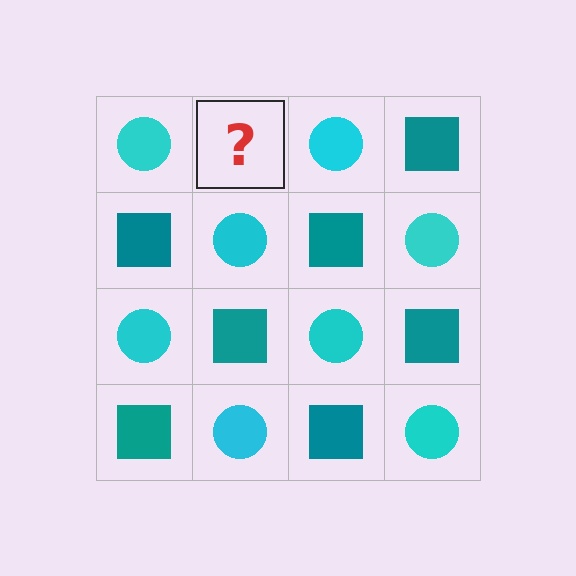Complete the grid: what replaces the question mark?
The question mark should be replaced with a teal square.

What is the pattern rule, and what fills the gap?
The rule is that it alternates cyan circle and teal square in a checkerboard pattern. The gap should be filled with a teal square.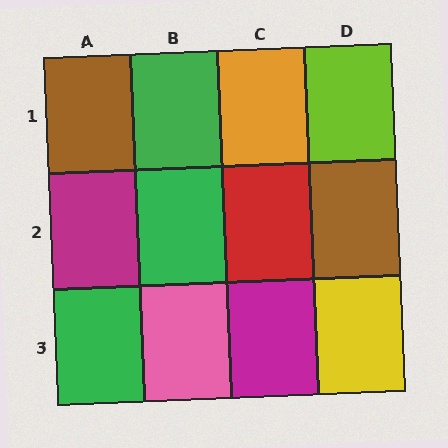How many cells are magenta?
2 cells are magenta.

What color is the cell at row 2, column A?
Magenta.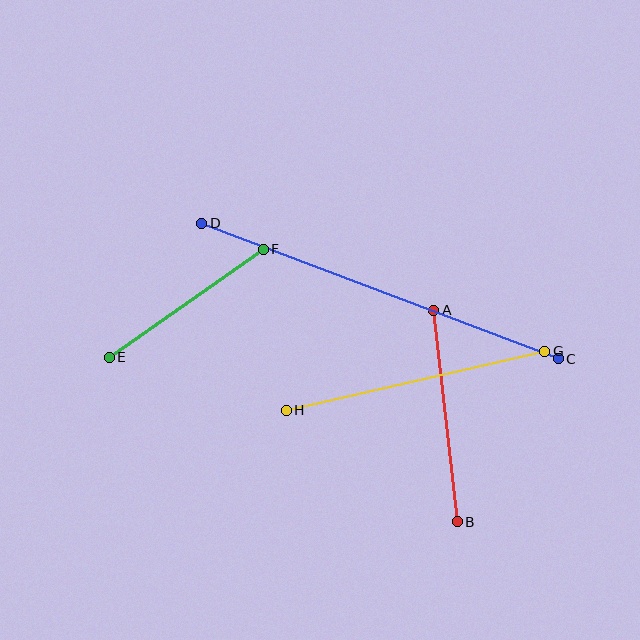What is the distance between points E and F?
The distance is approximately 188 pixels.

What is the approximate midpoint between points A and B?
The midpoint is at approximately (445, 416) pixels.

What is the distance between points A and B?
The distance is approximately 213 pixels.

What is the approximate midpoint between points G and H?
The midpoint is at approximately (415, 381) pixels.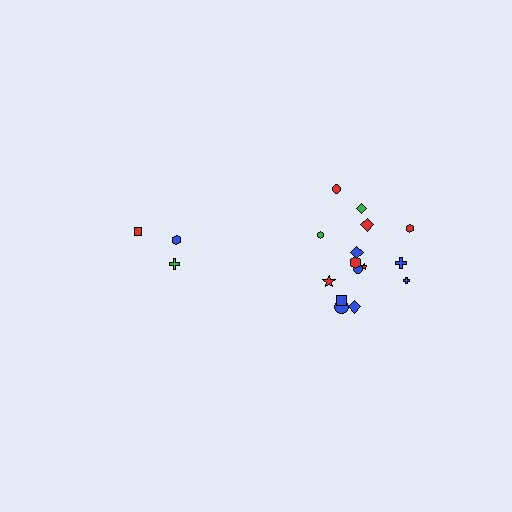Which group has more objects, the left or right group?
The right group.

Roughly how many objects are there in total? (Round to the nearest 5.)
Roughly 20 objects in total.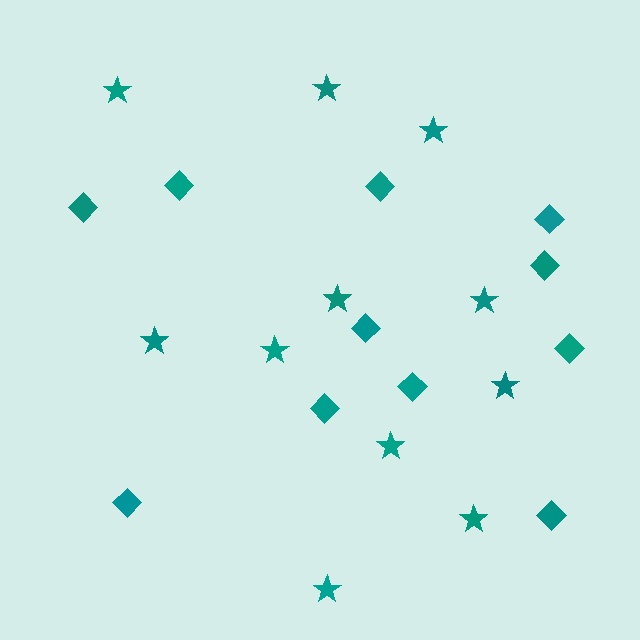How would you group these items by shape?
There are 2 groups: one group of diamonds (11) and one group of stars (11).